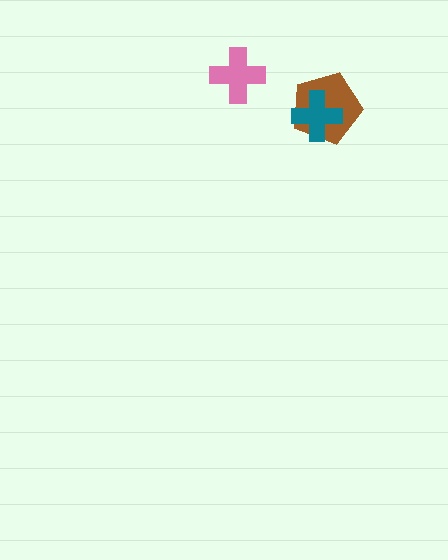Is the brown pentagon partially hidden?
Yes, it is partially covered by another shape.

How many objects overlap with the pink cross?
0 objects overlap with the pink cross.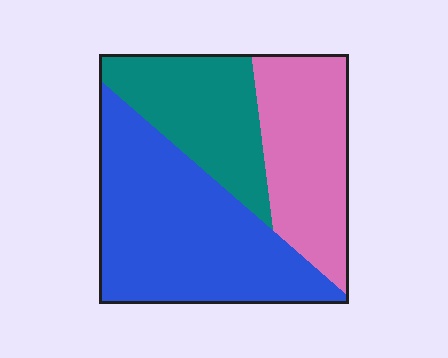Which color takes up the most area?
Blue, at roughly 45%.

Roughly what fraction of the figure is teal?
Teal covers around 25% of the figure.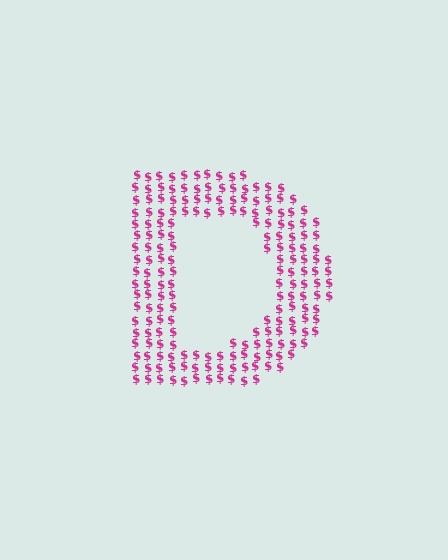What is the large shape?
The large shape is the letter D.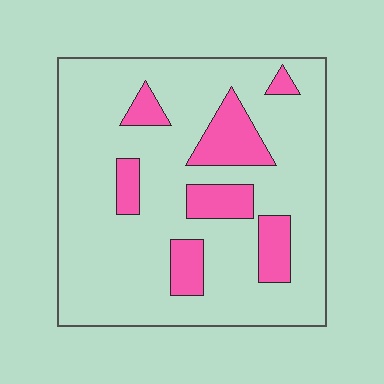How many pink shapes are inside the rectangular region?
7.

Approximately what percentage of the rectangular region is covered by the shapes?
Approximately 20%.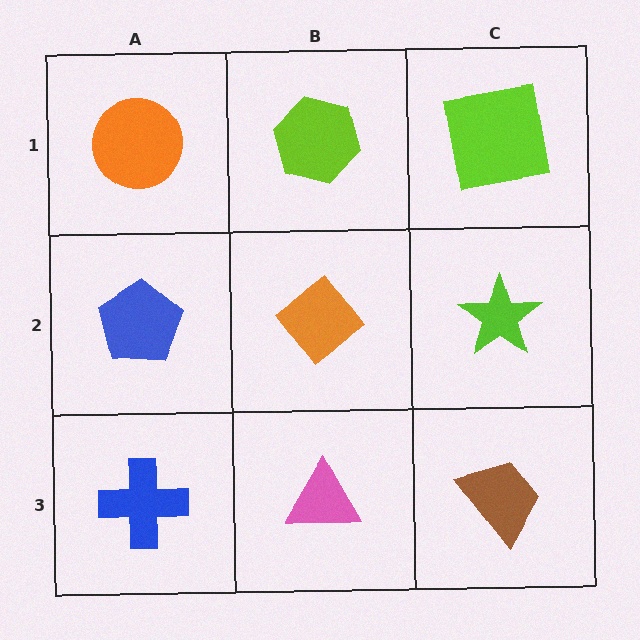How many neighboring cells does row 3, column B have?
3.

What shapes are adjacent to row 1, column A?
A blue pentagon (row 2, column A), a lime hexagon (row 1, column B).